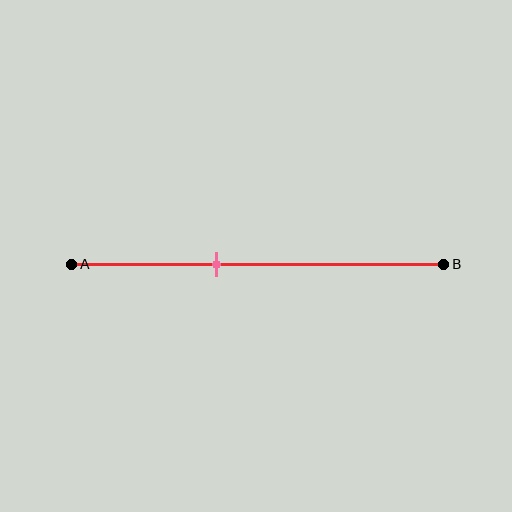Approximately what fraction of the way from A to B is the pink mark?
The pink mark is approximately 40% of the way from A to B.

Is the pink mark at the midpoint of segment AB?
No, the mark is at about 40% from A, not at the 50% midpoint.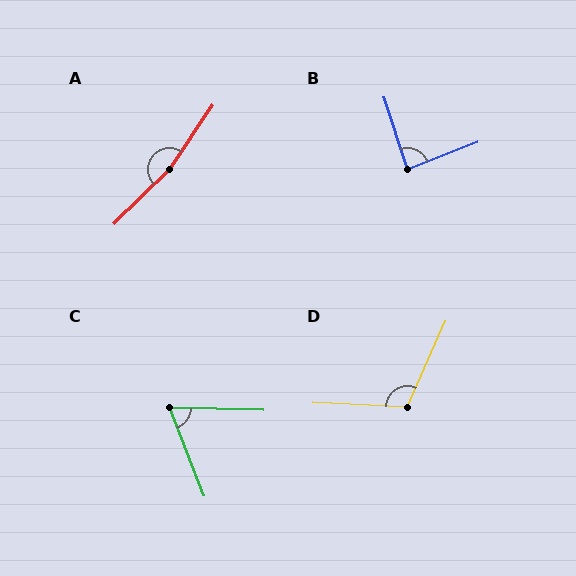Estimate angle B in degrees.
Approximately 86 degrees.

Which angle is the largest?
A, at approximately 168 degrees.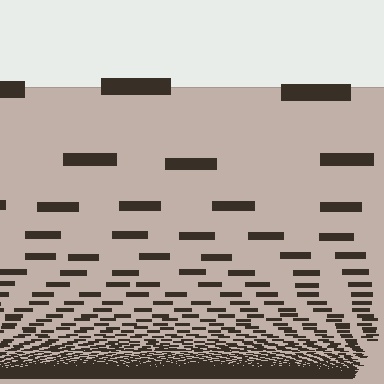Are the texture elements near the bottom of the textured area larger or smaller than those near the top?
Smaller. The gradient is inverted — elements near the bottom are smaller and denser.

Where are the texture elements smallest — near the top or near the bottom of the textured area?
Near the bottom.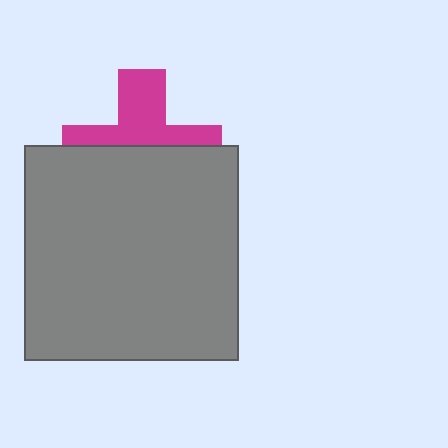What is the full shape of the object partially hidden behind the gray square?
The partially hidden object is a magenta cross.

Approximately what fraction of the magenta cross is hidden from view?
Roughly 55% of the magenta cross is hidden behind the gray square.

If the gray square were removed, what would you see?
You would see the complete magenta cross.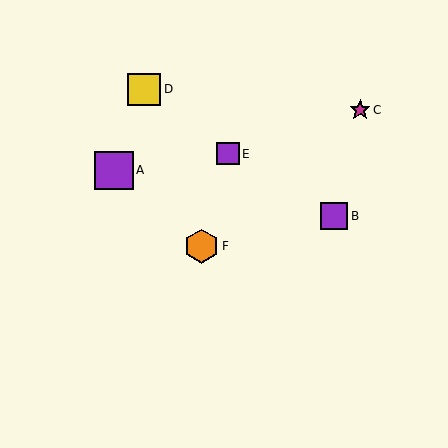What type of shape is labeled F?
Shape F is an orange hexagon.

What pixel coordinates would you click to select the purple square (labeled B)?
Click at (334, 216) to select the purple square B.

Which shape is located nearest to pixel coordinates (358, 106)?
The magenta star (labeled C) at (360, 110) is nearest to that location.